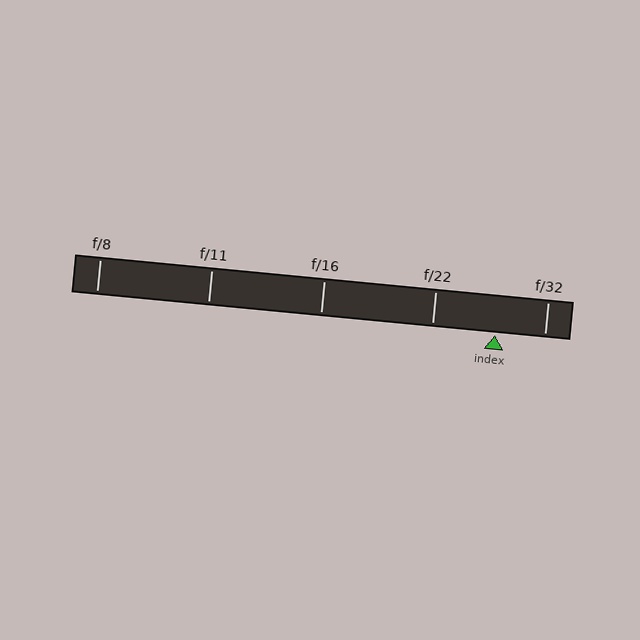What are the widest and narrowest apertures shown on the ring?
The widest aperture shown is f/8 and the narrowest is f/32.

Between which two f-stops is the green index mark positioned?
The index mark is between f/22 and f/32.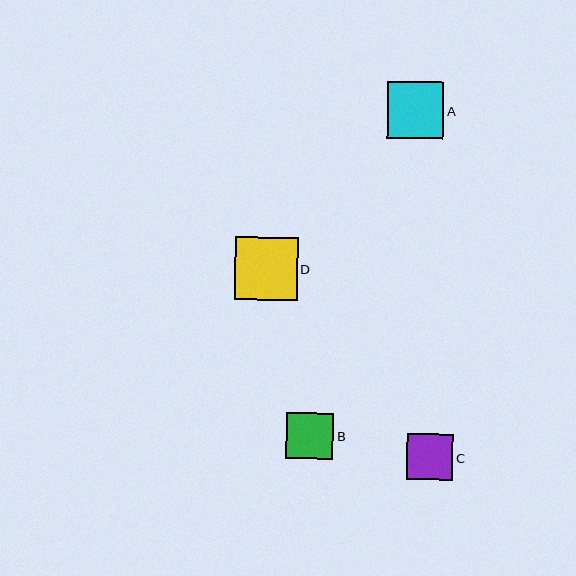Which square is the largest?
Square D is the largest with a size of approximately 63 pixels.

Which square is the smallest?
Square C is the smallest with a size of approximately 46 pixels.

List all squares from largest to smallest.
From largest to smallest: D, A, B, C.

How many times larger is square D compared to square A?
Square D is approximately 1.1 times the size of square A.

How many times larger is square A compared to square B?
Square A is approximately 1.2 times the size of square B.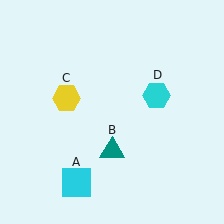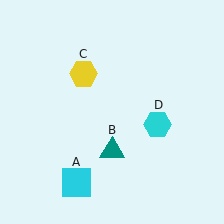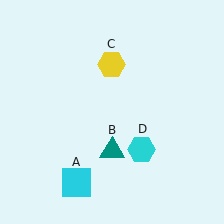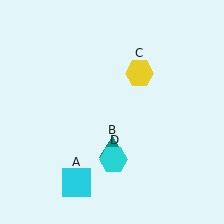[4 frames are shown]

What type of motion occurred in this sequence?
The yellow hexagon (object C), cyan hexagon (object D) rotated clockwise around the center of the scene.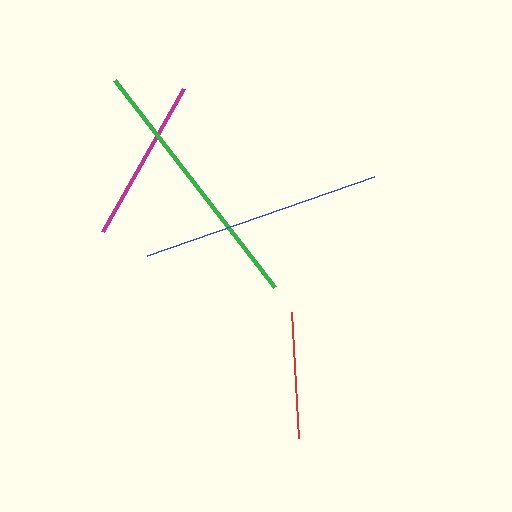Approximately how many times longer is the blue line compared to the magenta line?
The blue line is approximately 1.5 times the length of the magenta line.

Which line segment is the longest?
The green line is the longest at approximately 261 pixels.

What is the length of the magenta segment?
The magenta segment is approximately 164 pixels long.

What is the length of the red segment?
The red segment is approximately 126 pixels long.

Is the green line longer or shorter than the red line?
The green line is longer than the red line.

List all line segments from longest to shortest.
From longest to shortest: green, blue, magenta, red.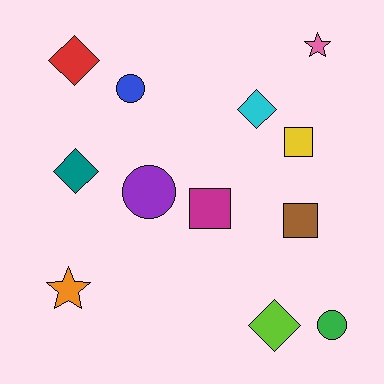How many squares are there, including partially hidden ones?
There are 3 squares.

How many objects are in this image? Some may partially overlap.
There are 12 objects.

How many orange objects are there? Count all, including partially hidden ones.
There is 1 orange object.